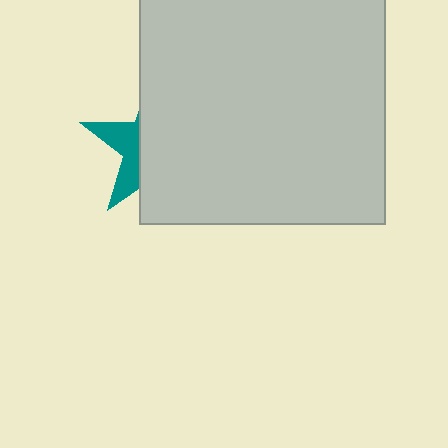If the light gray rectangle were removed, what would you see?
You would see the complete teal star.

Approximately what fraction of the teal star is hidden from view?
Roughly 68% of the teal star is hidden behind the light gray rectangle.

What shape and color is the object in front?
The object in front is a light gray rectangle.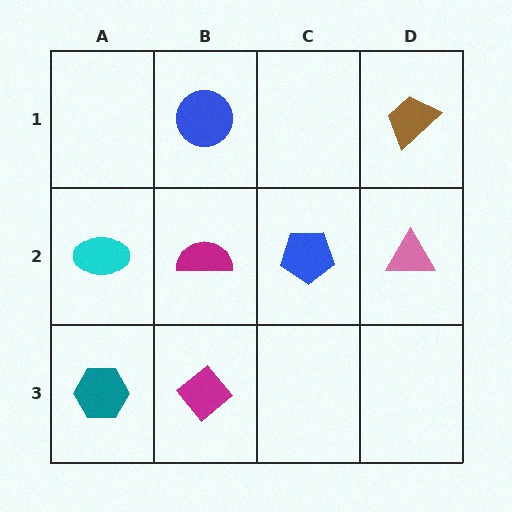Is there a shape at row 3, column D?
No, that cell is empty.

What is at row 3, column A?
A teal hexagon.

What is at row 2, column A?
A cyan ellipse.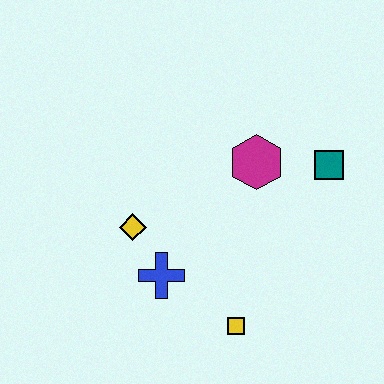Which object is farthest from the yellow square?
The teal square is farthest from the yellow square.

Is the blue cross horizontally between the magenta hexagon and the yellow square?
No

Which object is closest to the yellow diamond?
The blue cross is closest to the yellow diamond.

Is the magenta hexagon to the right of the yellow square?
Yes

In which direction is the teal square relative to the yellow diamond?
The teal square is to the right of the yellow diamond.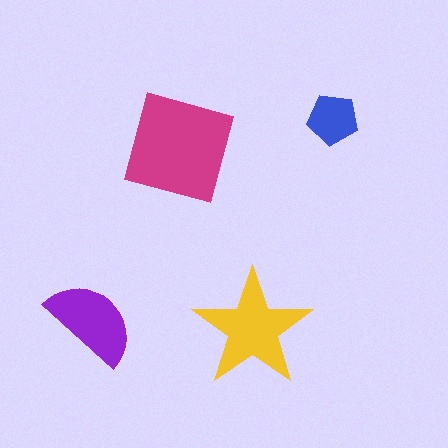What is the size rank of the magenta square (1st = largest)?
1st.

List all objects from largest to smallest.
The magenta square, the yellow star, the purple semicircle, the blue pentagon.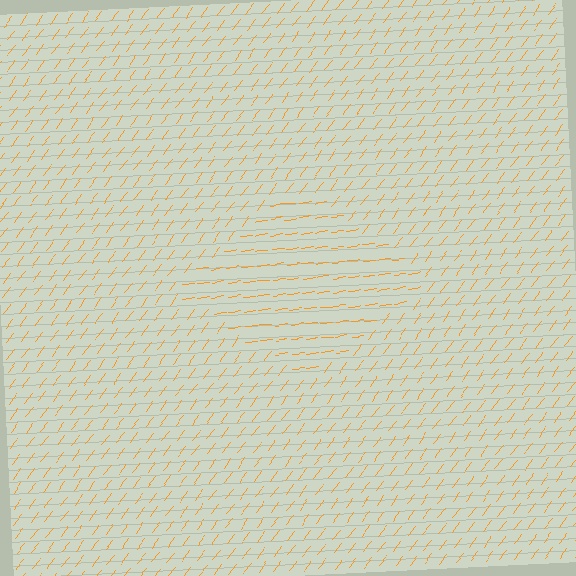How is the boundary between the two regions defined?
The boundary is defined purely by a change in line orientation (approximately 45 degrees difference). All lines are the same color and thickness.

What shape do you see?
I see a diamond.